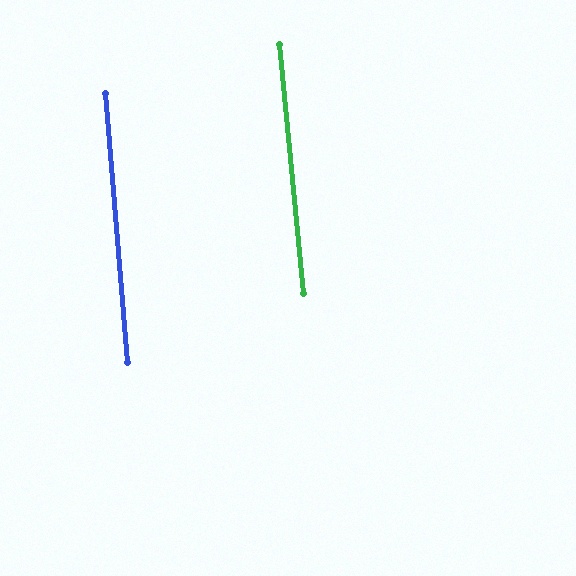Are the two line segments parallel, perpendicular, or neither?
Parallel — their directions differ by only 0.8°.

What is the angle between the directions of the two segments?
Approximately 1 degree.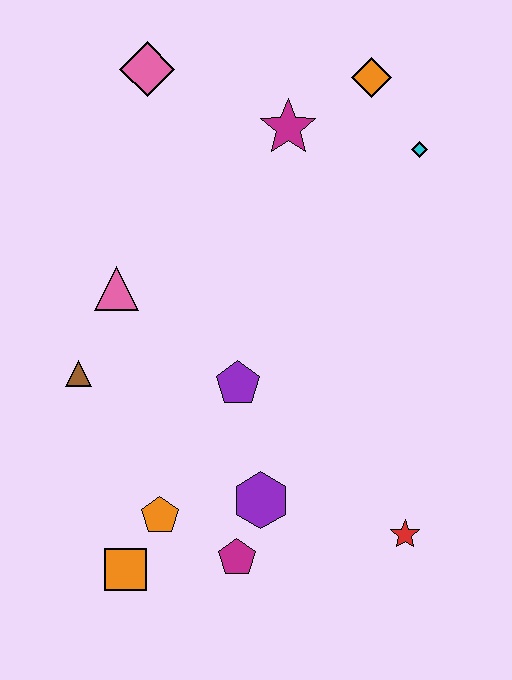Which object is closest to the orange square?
The orange pentagon is closest to the orange square.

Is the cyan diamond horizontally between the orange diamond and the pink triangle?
No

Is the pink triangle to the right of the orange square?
No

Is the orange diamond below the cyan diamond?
No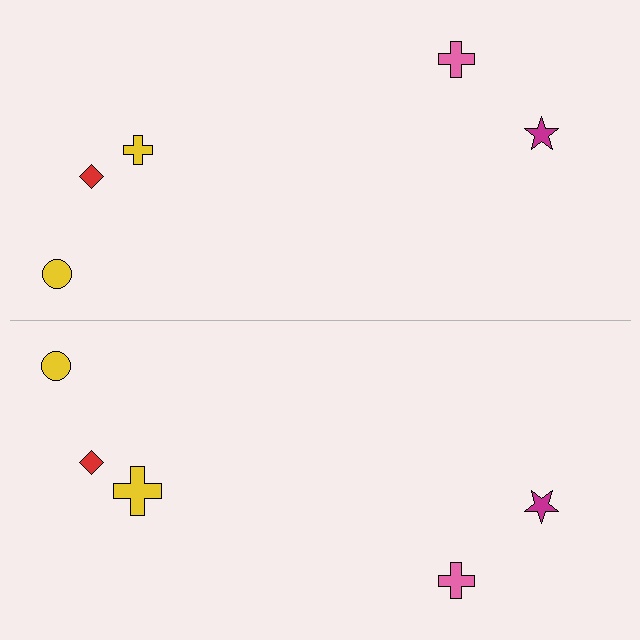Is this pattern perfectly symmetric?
No, the pattern is not perfectly symmetric. The yellow cross on the bottom side has a different size than its mirror counterpart.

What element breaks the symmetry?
The yellow cross on the bottom side has a different size than its mirror counterpart.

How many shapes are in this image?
There are 10 shapes in this image.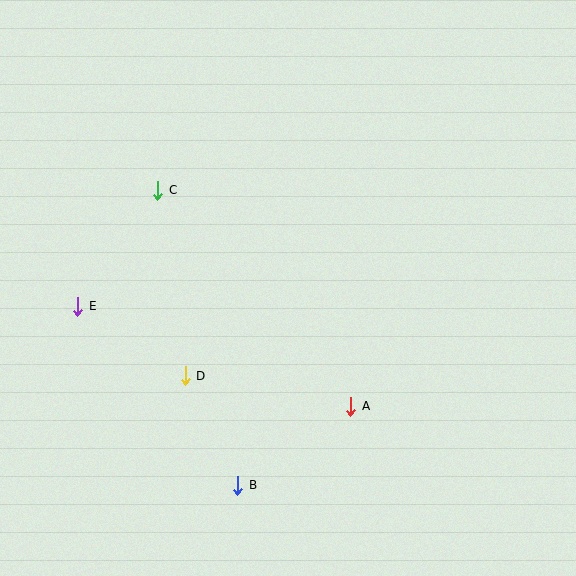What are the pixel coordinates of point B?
Point B is at (238, 485).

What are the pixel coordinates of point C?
Point C is at (158, 190).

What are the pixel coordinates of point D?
Point D is at (185, 376).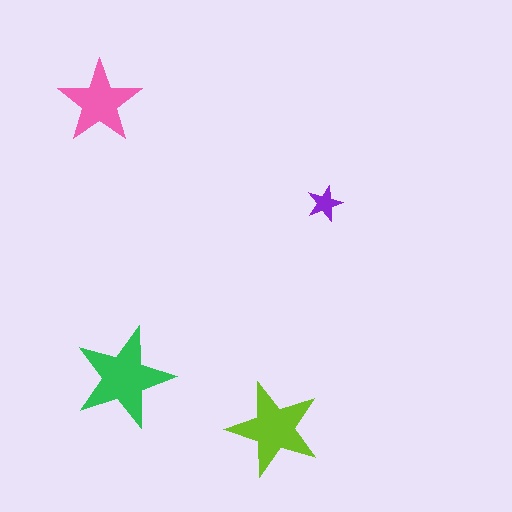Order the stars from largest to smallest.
the green one, the lime one, the pink one, the purple one.